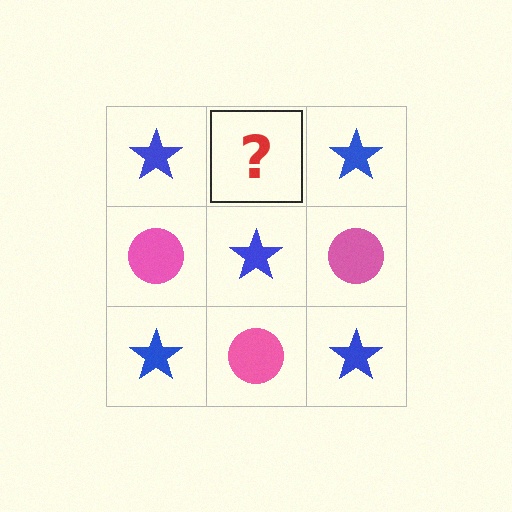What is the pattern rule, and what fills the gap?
The rule is that it alternates blue star and pink circle in a checkerboard pattern. The gap should be filled with a pink circle.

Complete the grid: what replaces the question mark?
The question mark should be replaced with a pink circle.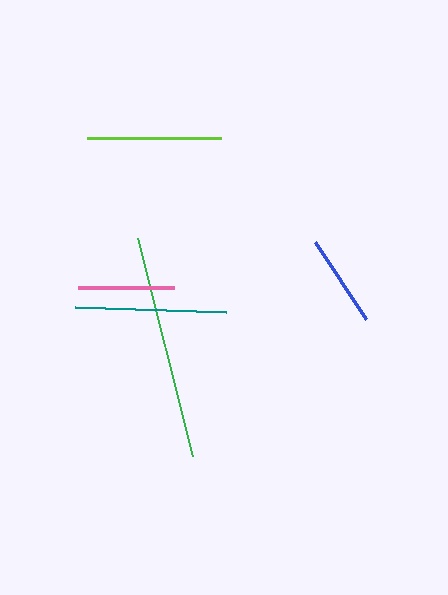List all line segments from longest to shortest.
From longest to shortest: green, teal, lime, pink, blue.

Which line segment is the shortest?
The blue line is the shortest at approximately 93 pixels.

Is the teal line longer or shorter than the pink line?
The teal line is longer than the pink line.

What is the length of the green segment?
The green segment is approximately 224 pixels long.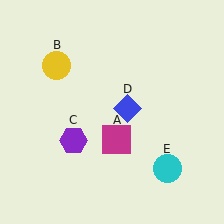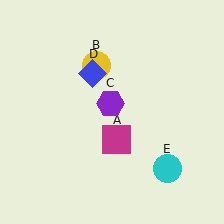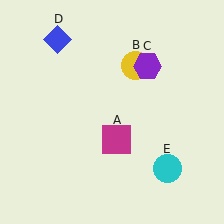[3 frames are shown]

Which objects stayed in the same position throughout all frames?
Magenta square (object A) and cyan circle (object E) remained stationary.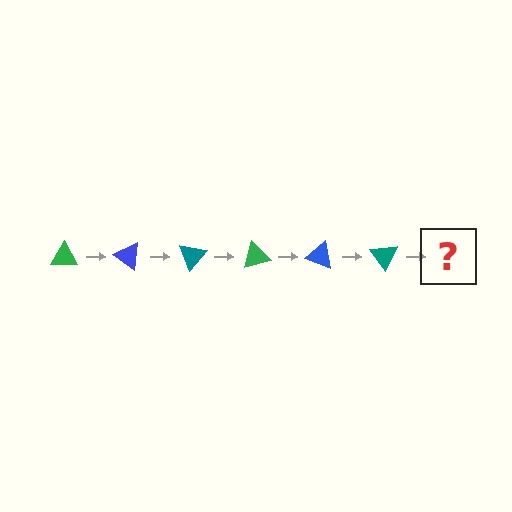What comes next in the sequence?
The next element should be a green triangle, rotated 210 degrees from the start.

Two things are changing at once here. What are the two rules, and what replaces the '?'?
The two rules are that it rotates 35 degrees each step and the color cycles through green, blue, and teal. The '?' should be a green triangle, rotated 210 degrees from the start.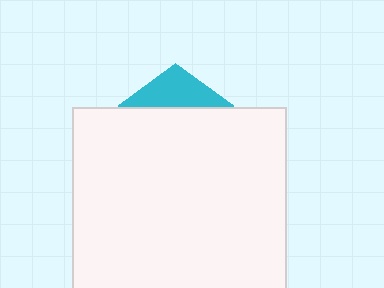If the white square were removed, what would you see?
You would see the complete cyan pentagon.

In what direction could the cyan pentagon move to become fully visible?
The cyan pentagon could move up. That would shift it out from behind the white square entirely.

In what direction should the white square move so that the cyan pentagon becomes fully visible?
The white square should move down. That is the shortest direction to clear the overlap and leave the cyan pentagon fully visible.